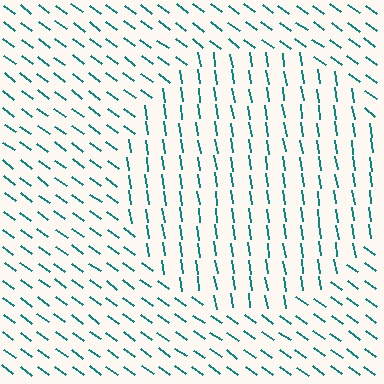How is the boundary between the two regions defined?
The boundary is defined purely by a change in line orientation (approximately 45 degrees difference). All lines are the same color and thickness.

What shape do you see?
I see a circle.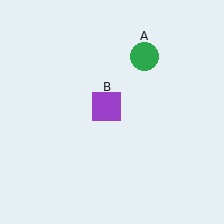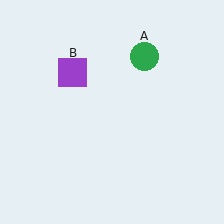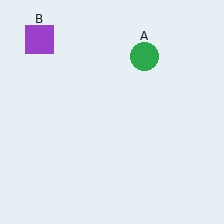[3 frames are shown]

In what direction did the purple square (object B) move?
The purple square (object B) moved up and to the left.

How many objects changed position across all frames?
1 object changed position: purple square (object B).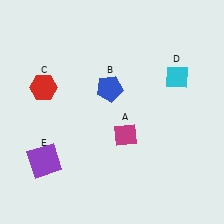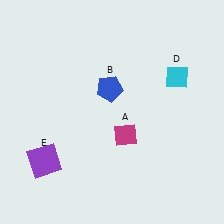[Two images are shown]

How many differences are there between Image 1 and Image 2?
There is 1 difference between the two images.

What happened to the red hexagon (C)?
The red hexagon (C) was removed in Image 2. It was in the top-left area of Image 1.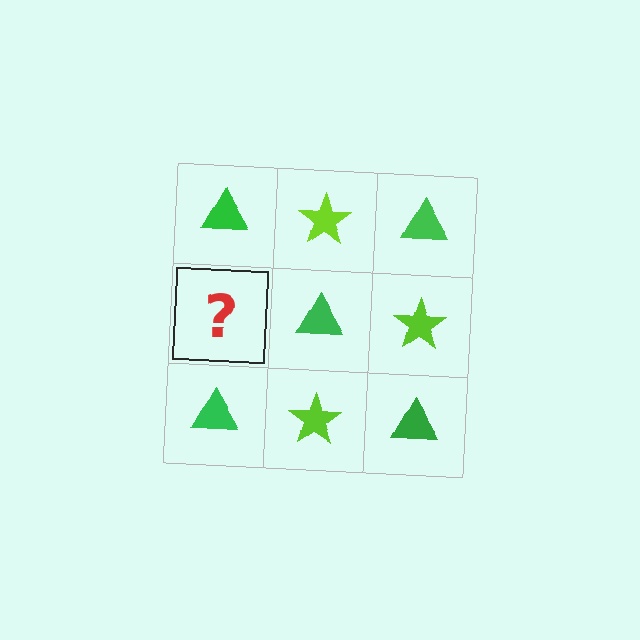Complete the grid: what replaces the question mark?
The question mark should be replaced with a lime star.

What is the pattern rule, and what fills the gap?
The rule is that it alternates green triangle and lime star in a checkerboard pattern. The gap should be filled with a lime star.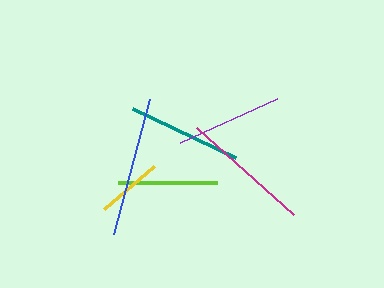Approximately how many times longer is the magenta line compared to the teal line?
The magenta line is approximately 1.1 times the length of the teal line.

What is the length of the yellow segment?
The yellow segment is approximately 66 pixels long.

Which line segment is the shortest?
The yellow line is the shortest at approximately 66 pixels.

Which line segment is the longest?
The blue line is the longest at approximately 140 pixels.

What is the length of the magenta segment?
The magenta segment is approximately 130 pixels long.